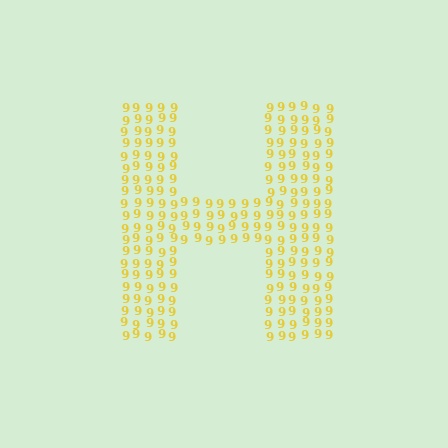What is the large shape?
The large shape is the letter H.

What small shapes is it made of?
It is made of small digit 9's.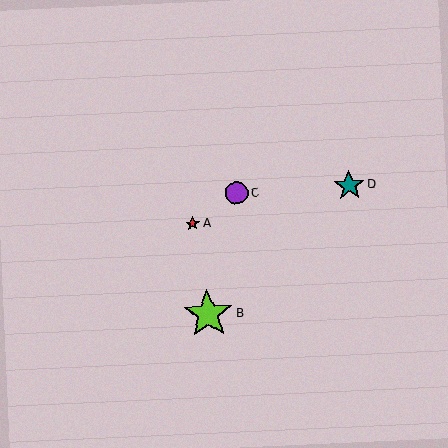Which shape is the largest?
The lime star (labeled B) is the largest.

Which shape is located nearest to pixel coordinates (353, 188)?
The teal star (labeled D) at (349, 186) is nearest to that location.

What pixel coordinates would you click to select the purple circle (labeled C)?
Click at (237, 193) to select the purple circle C.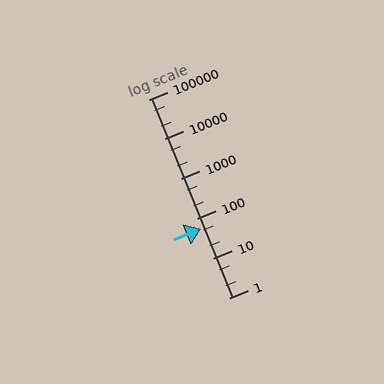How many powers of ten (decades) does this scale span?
The scale spans 5 decades, from 1 to 100000.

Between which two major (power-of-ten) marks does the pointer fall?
The pointer is between 10 and 100.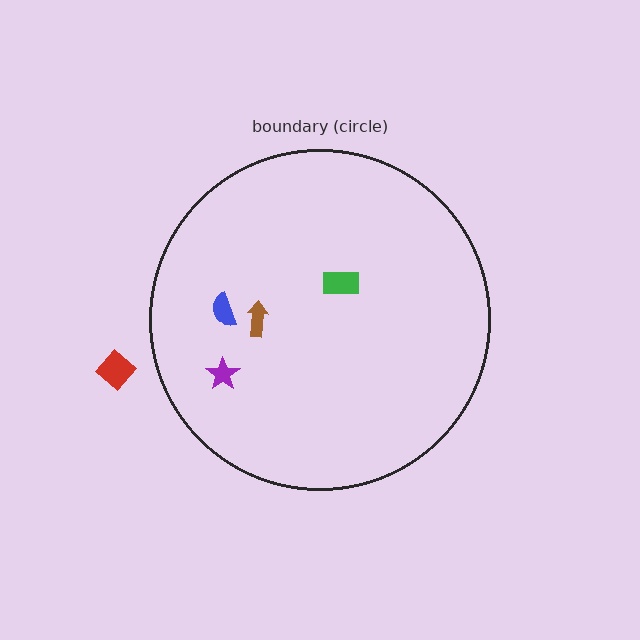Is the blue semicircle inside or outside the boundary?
Inside.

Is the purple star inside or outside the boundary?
Inside.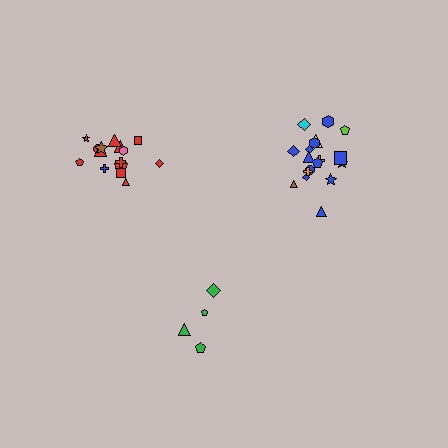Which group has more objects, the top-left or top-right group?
The top-right group.